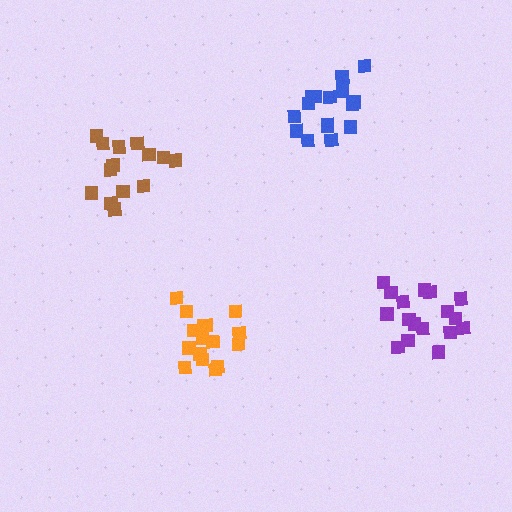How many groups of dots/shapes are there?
There are 4 groups.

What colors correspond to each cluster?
The clusters are colored: blue, brown, orange, purple.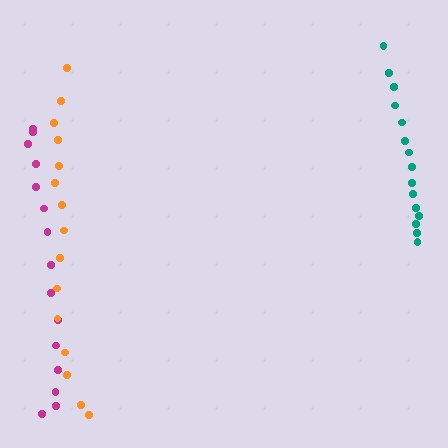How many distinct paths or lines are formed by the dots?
There are 3 distinct paths.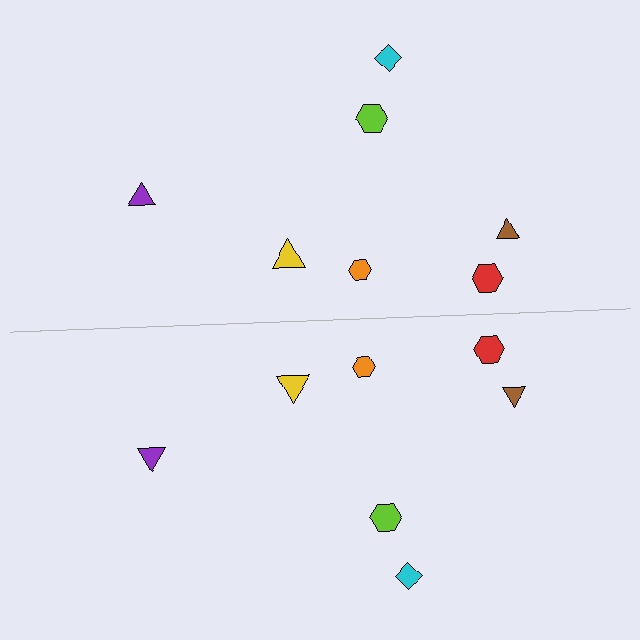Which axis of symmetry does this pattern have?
The pattern has a horizontal axis of symmetry running through the center of the image.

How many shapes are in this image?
There are 14 shapes in this image.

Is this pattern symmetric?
Yes, this pattern has bilateral (reflection) symmetry.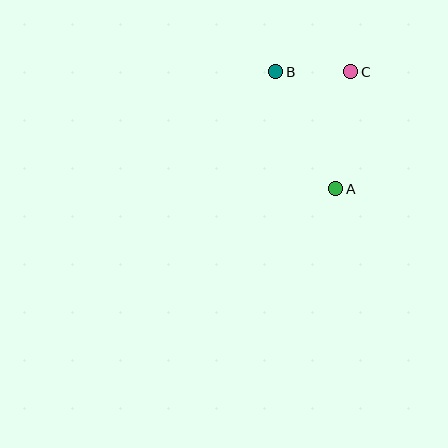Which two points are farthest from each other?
Points A and B are farthest from each other.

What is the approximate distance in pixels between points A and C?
The distance between A and C is approximately 118 pixels.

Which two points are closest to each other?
Points B and C are closest to each other.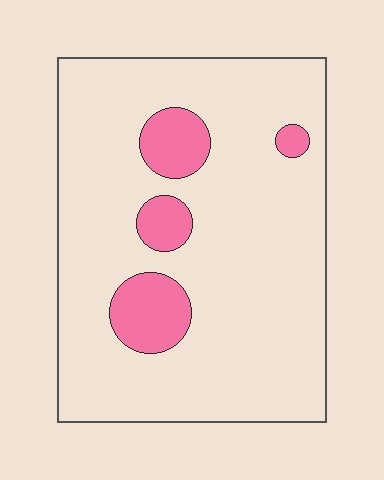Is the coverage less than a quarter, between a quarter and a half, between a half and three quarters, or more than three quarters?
Less than a quarter.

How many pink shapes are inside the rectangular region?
4.